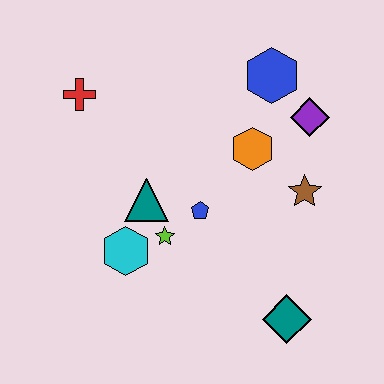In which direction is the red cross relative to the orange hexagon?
The red cross is to the left of the orange hexagon.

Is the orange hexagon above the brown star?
Yes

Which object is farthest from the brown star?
The red cross is farthest from the brown star.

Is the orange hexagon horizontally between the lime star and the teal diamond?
Yes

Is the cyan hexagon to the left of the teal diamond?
Yes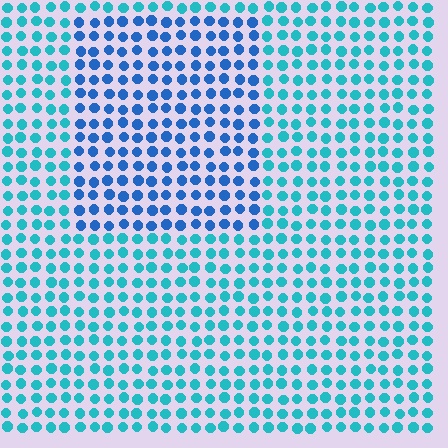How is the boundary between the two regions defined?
The boundary is defined purely by a slight shift in hue (about 32 degrees). Spacing, size, and orientation are identical on both sides.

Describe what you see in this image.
The image is filled with small cyan elements in a uniform arrangement. A rectangle-shaped region is visible where the elements are tinted to a slightly different hue, forming a subtle color boundary.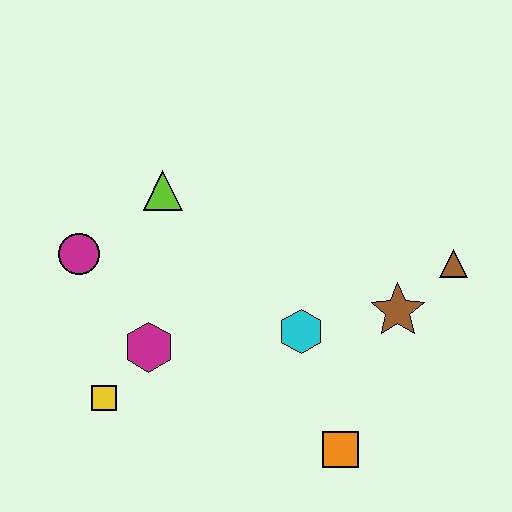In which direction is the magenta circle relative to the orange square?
The magenta circle is to the left of the orange square.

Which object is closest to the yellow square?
The magenta hexagon is closest to the yellow square.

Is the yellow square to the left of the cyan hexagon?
Yes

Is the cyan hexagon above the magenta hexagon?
Yes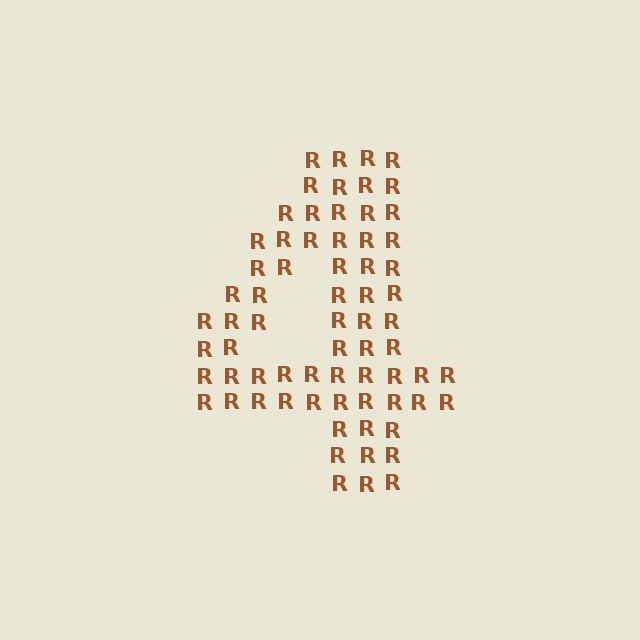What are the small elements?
The small elements are letter R's.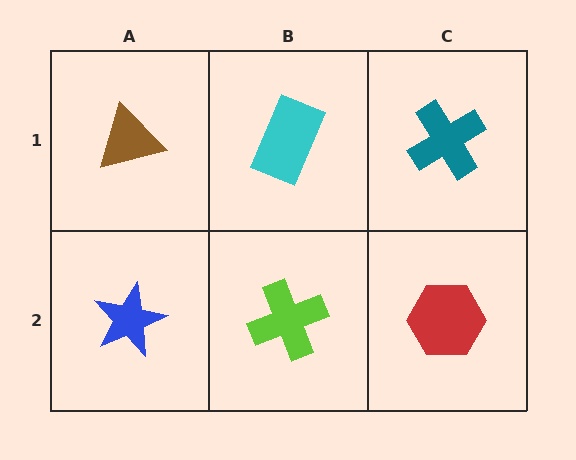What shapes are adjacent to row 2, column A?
A brown triangle (row 1, column A), a lime cross (row 2, column B).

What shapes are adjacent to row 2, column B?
A cyan rectangle (row 1, column B), a blue star (row 2, column A), a red hexagon (row 2, column C).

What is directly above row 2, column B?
A cyan rectangle.